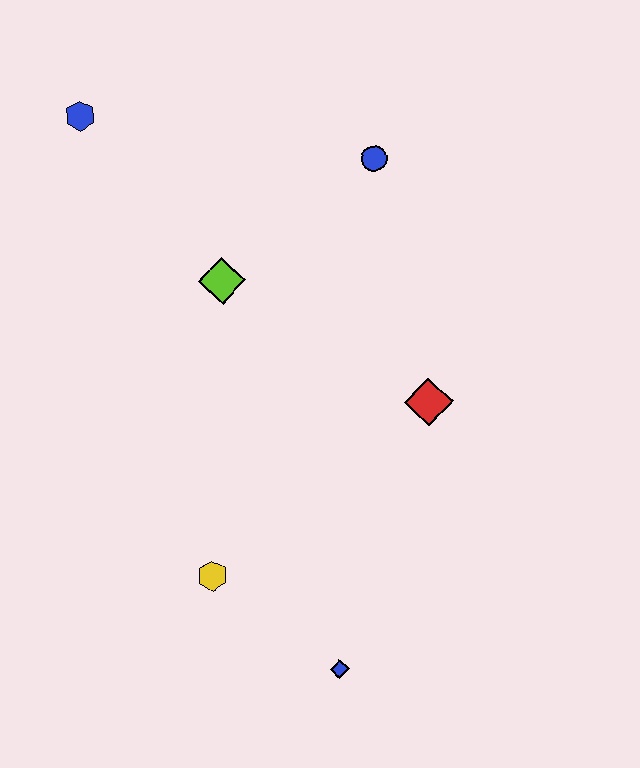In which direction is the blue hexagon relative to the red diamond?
The blue hexagon is to the left of the red diamond.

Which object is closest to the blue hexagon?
The lime diamond is closest to the blue hexagon.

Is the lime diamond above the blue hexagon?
No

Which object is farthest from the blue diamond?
The blue hexagon is farthest from the blue diamond.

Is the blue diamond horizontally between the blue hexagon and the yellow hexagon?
No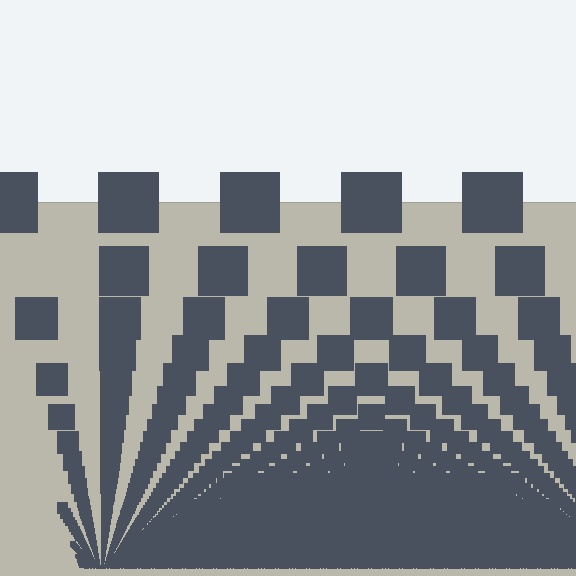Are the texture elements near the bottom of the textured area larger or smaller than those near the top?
Smaller. The gradient is inverted — elements near the bottom are smaller and denser.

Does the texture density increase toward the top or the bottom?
Density increases toward the bottom.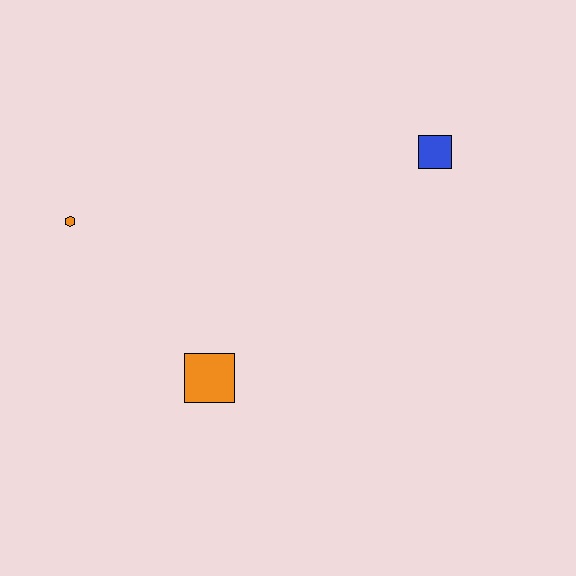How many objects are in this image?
There are 3 objects.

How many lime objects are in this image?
There are no lime objects.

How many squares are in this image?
There are 2 squares.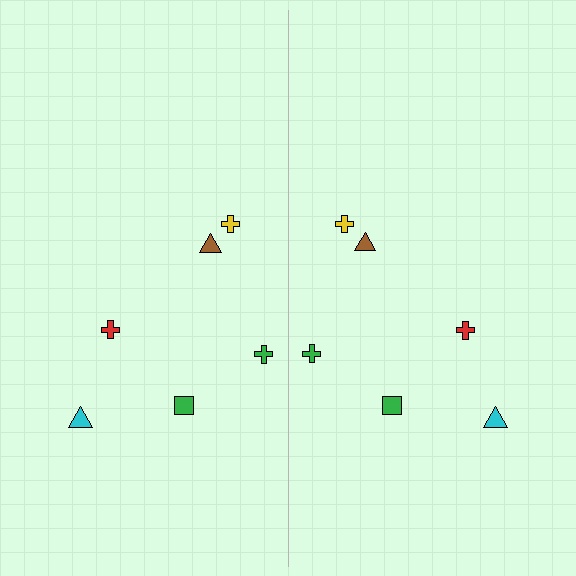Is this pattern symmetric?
Yes, this pattern has bilateral (reflection) symmetry.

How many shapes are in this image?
There are 12 shapes in this image.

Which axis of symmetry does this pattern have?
The pattern has a vertical axis of symmetry running through the center of the image.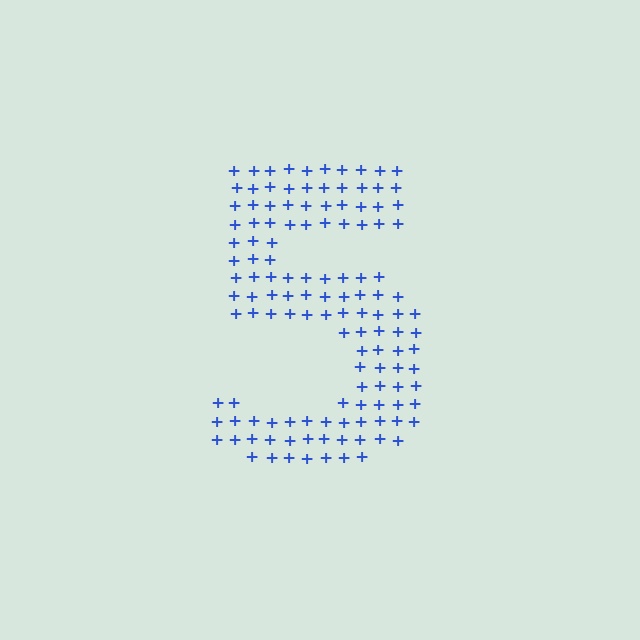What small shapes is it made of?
It is made of small plus signs.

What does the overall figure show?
The overall figure shows the digit 5.